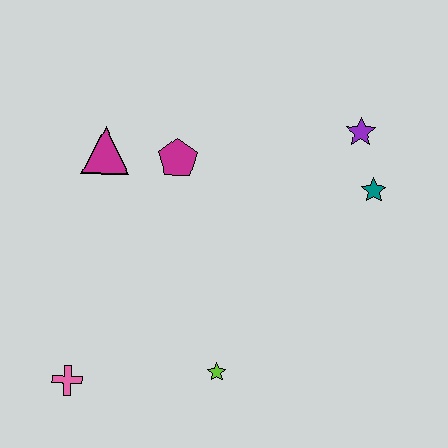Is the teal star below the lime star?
No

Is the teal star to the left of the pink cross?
No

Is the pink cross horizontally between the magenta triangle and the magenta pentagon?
No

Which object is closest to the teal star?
The purple star is closest to the teal star.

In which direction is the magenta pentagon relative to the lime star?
The magenta pentagon is above the lime star.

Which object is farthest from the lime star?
The purple star is farthest from the lime star.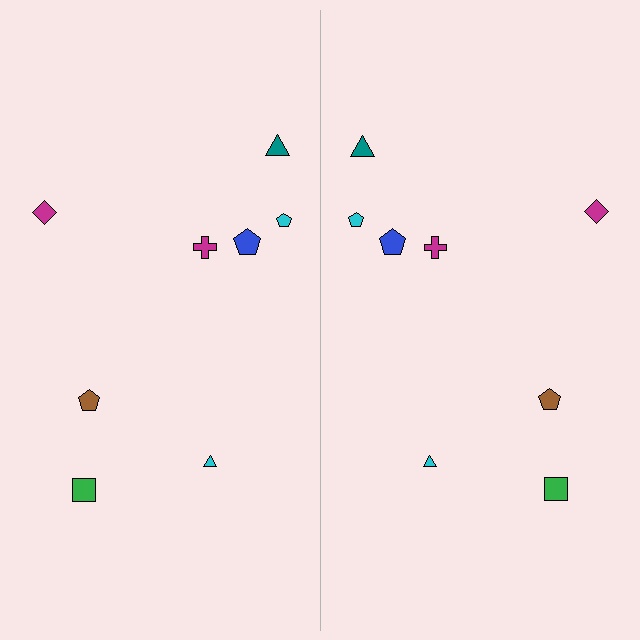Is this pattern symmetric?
Yes, this pattern has bilateral (reflection) symmetry.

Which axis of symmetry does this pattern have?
The pattern has a vertical axis of symmetry running through the center of the image.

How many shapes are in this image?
There are 16 shapes in this image.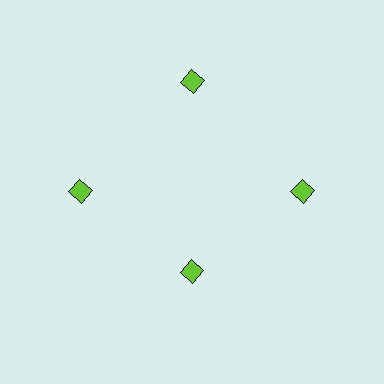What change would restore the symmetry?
The symmetry would be restored by moving it outward, back onto the ring so that all 4 diamonds sit at equal angles and equal distance from the center.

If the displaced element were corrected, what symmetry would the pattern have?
It would have 4-fold rotational symmetry — the pattern would map onto itself every 90 degrees.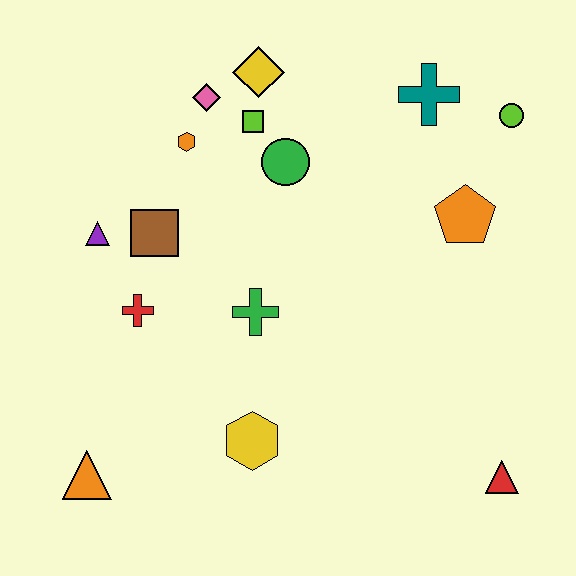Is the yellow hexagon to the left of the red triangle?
Yes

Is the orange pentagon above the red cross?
Yes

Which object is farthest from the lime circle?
The orange triangle is farthest from the lime circle.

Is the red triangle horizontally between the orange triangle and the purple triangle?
No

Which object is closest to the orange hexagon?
The pink diamond is closest to the orange hexagon.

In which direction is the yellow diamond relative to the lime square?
The yellow diamond is above the lime square.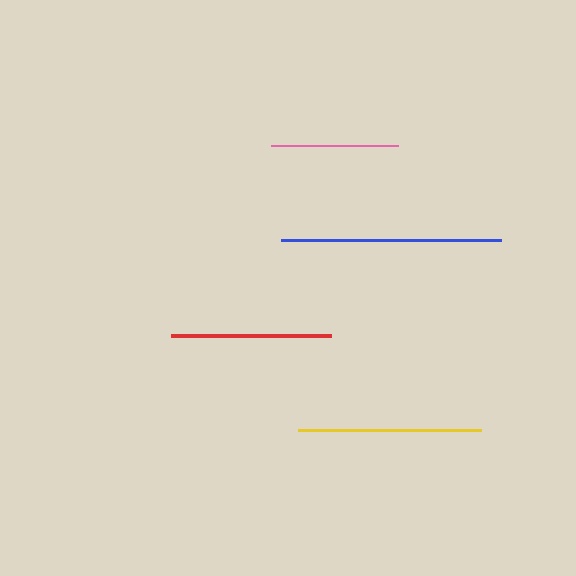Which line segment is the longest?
The blue line is the longest at approximately 220 pixels.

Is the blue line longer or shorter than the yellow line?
The blue line is longer than the yellow line.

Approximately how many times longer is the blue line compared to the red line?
The blue line is approximately 1.4 times the length of the red line.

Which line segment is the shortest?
The pink line is the shortest at approximately 127 pixels.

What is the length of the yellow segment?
The yellow segment is approximately 183 pixels long.